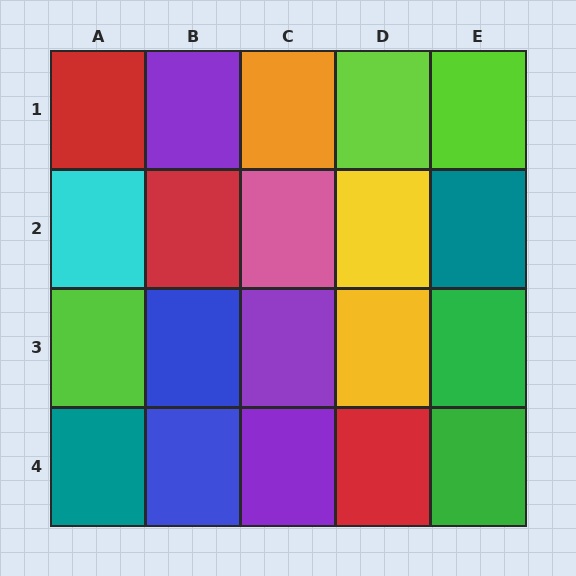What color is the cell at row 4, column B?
Blue.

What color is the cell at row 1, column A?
Red.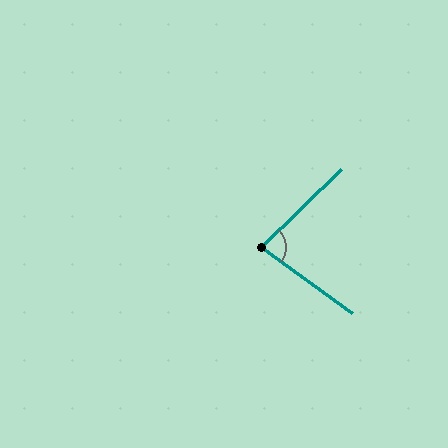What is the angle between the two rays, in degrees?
Approximately 80 degrees.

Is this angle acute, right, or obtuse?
It is acute.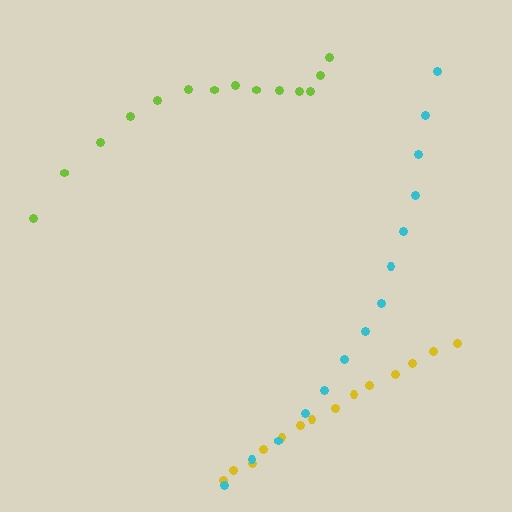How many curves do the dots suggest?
There are 3 distinct paths.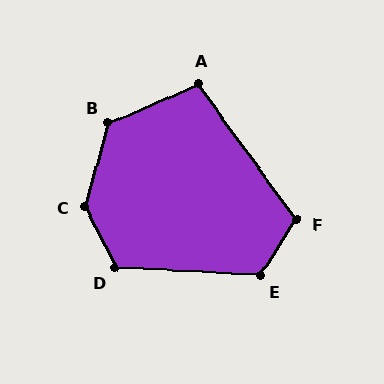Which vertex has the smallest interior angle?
A, at approximately 102 degrees.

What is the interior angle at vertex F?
Approximately 111 degrees (obtuse).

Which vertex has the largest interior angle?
C, at approximately 138 degrees.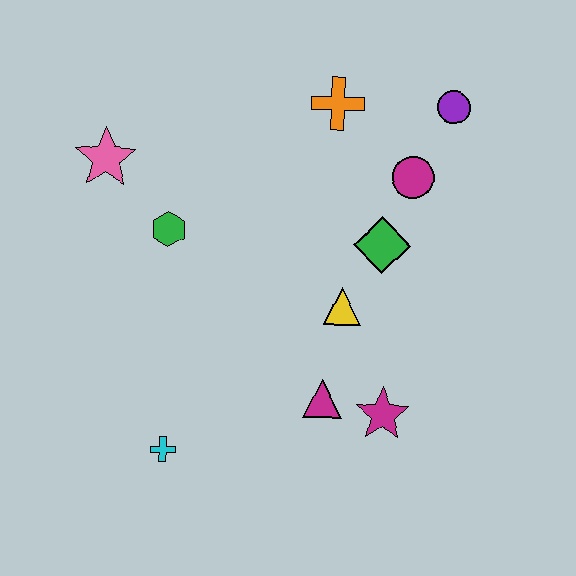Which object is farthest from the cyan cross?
The purple circle is farthest from the cyan cross.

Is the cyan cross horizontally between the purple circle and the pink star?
Yes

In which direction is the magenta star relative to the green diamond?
The magenta star is below the green diamond.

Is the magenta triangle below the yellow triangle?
Yes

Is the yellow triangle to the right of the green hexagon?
Yes